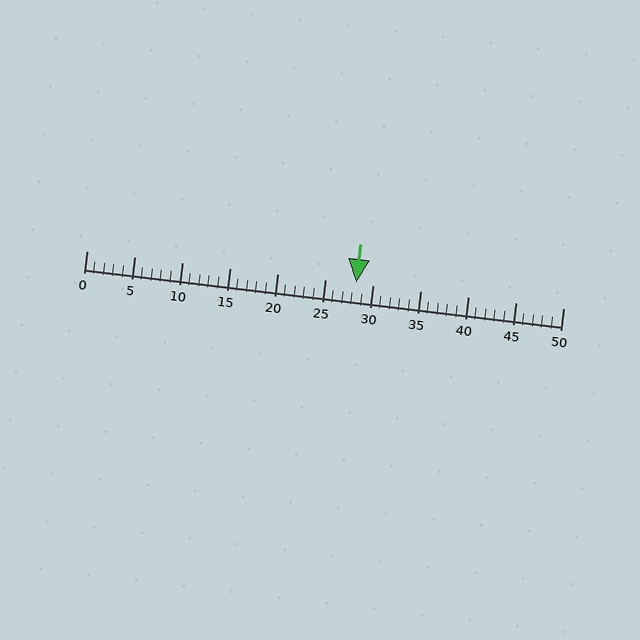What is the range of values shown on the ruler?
The ruler shows values from 0 to 50.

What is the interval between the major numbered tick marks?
The major tick marks are spaced 5 units apart.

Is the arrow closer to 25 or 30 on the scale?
The arrow is closer to 30.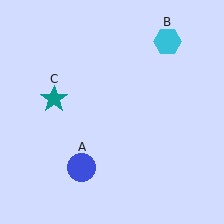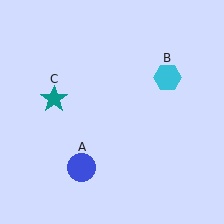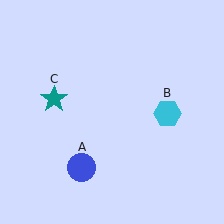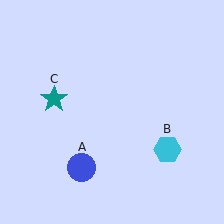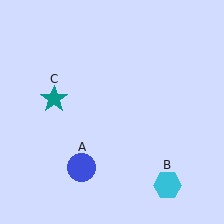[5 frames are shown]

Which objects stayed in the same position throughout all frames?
Blue circle (object A) and teal star (object C) remained stationary.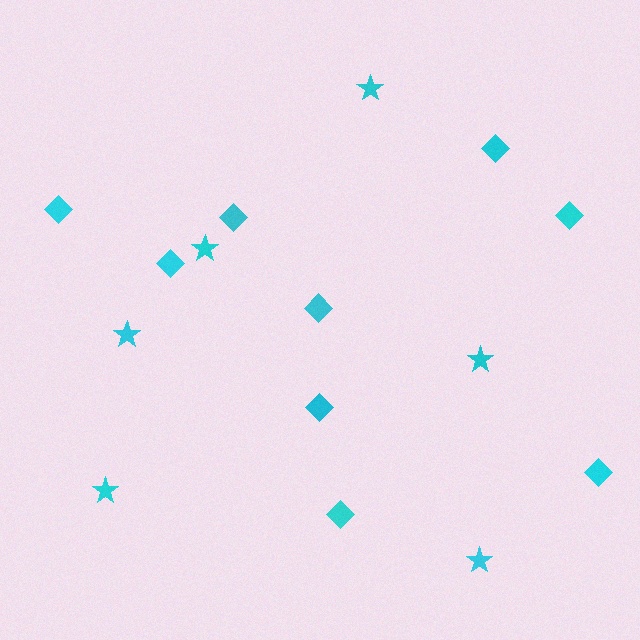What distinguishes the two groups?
There are 2 groups: one group of diamonds (9) and one group of stars (6).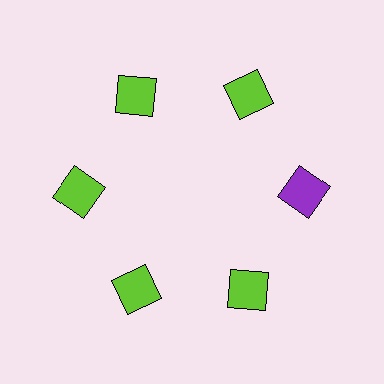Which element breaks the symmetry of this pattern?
The purple square at roughly the 3 o'clock position breaks the symmetry. All other shapes are lime squares.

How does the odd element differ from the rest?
It has a different color: purple instead of lime.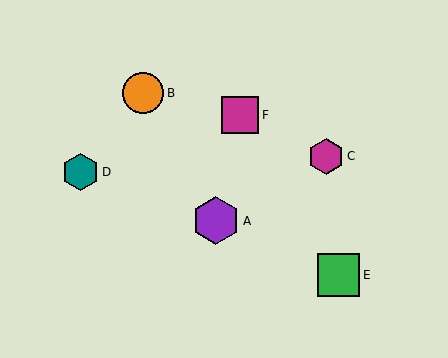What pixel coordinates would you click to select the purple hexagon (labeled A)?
Click at (216, 221) to select the purple hexagon A.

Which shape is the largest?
The purple hexagon (labeled A) is the largest.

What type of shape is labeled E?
Shape E is a green square.